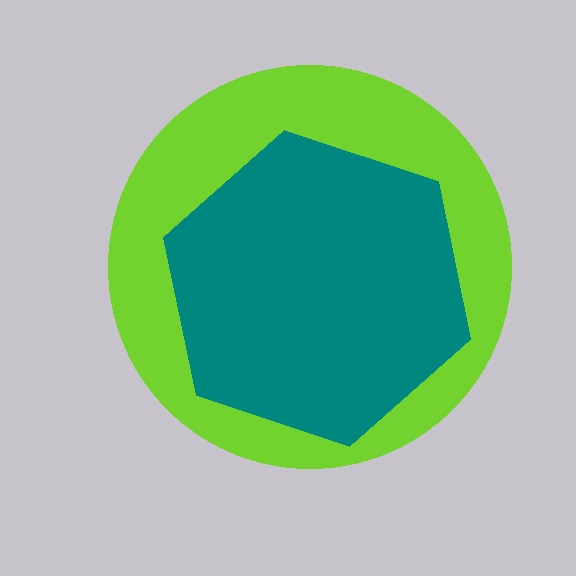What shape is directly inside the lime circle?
The teal hexagon.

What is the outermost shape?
The lime circle.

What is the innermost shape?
The teal hexagon.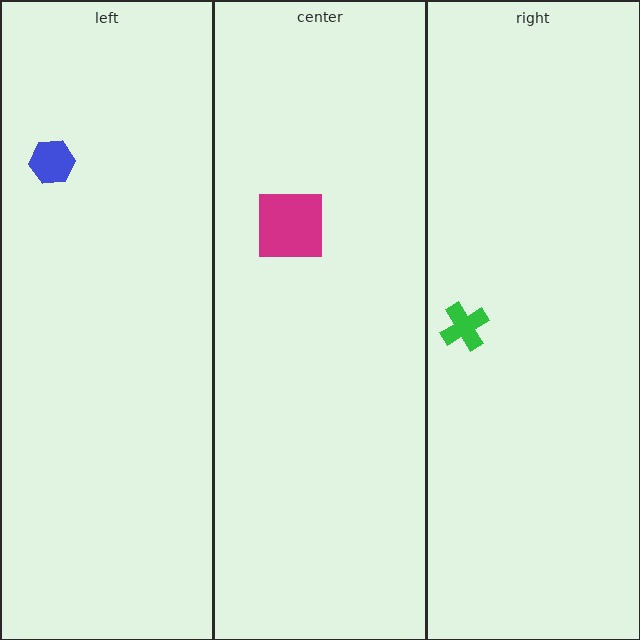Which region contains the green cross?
The right region.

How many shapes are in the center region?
1.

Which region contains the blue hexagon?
The left region.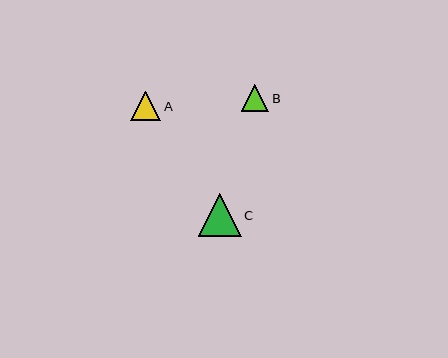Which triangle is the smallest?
Triangle B is the smallest with a size of approximately 27 pixels.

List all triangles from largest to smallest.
From largest to smallest: C, A, B.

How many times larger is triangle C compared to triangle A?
Triangle C is approximately 1.5 times the size of triangle A.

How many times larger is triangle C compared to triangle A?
Triangle C is approximately 1.5 times the size of triangle A.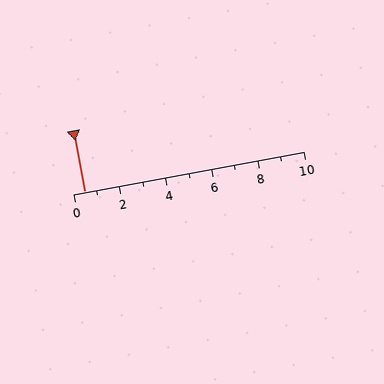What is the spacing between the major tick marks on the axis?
The major ticks are spaced 2 apart.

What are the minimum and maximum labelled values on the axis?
The axis runs from 0 to 10.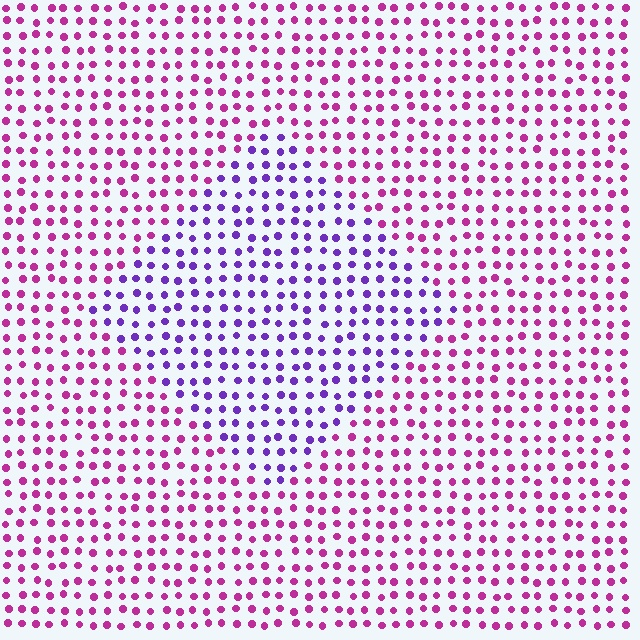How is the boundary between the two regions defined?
The boundary is defined purely by a slight shift in hue (about 46 degrees). Spacing, size, and orientation are identical on both sides.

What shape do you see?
I see a diamond.